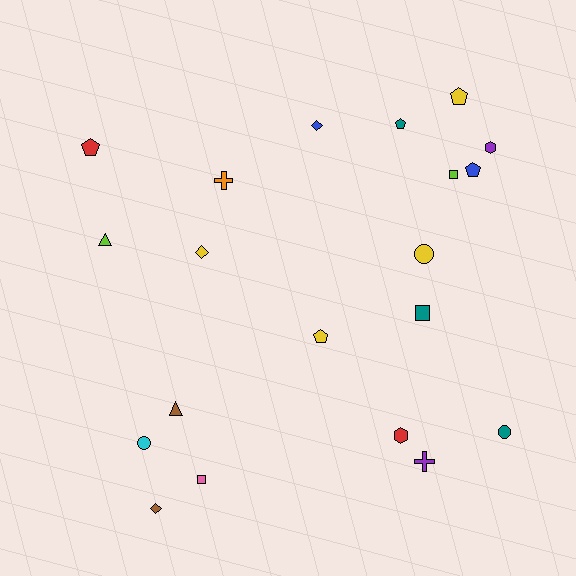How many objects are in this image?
There are 20 objects.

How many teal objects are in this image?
There are 3 teal objects.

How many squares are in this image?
There are 3 squares.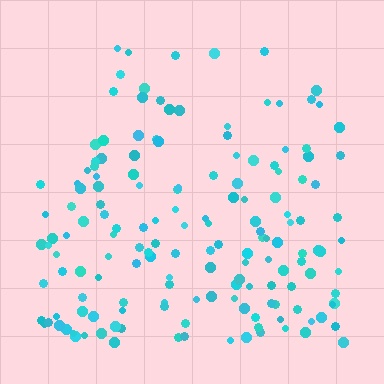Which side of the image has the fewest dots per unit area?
The top.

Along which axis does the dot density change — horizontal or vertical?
Vertical.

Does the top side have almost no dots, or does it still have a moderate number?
Still a moderate number, just noticeably fewer than the bottom.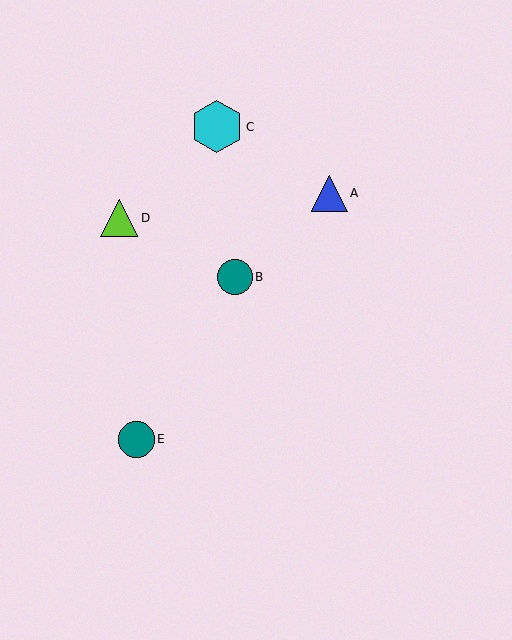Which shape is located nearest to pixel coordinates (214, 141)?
The cyan hexagon (labeled C) at (217, 127) is nearest to that location.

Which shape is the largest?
The cyan hexagon (labeled C) is the largest.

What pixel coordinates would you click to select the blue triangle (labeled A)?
Click at (329, 193) to select the blue triangle A.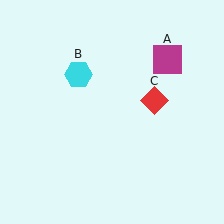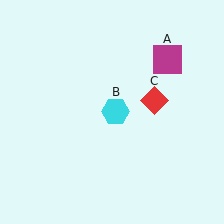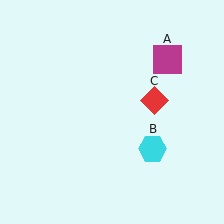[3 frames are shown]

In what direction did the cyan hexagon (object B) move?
The cyan hexagon (object B) moved down and to the right.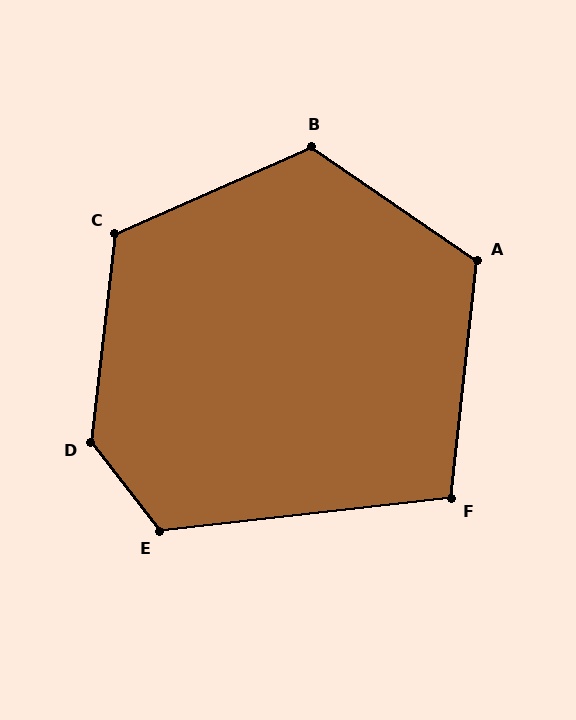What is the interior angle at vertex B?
Approximately 122 degrees (obtuse).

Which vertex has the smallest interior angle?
F, at approximately 103 degrees.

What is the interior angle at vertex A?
Approximately 118 degrees (obtuse).